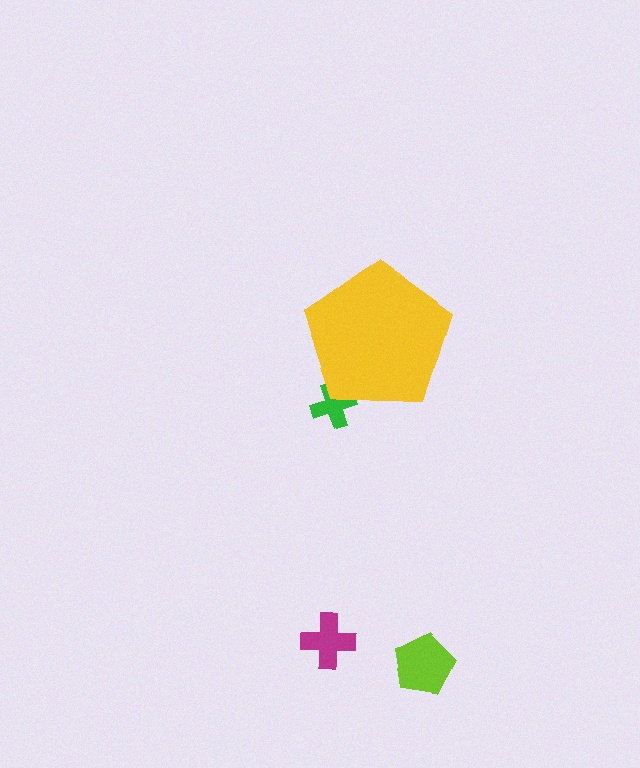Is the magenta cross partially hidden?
No, the magenta cross is fully visible.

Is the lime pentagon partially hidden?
No, the lime pentagon is fully visible.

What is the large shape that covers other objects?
A yellow pentagon.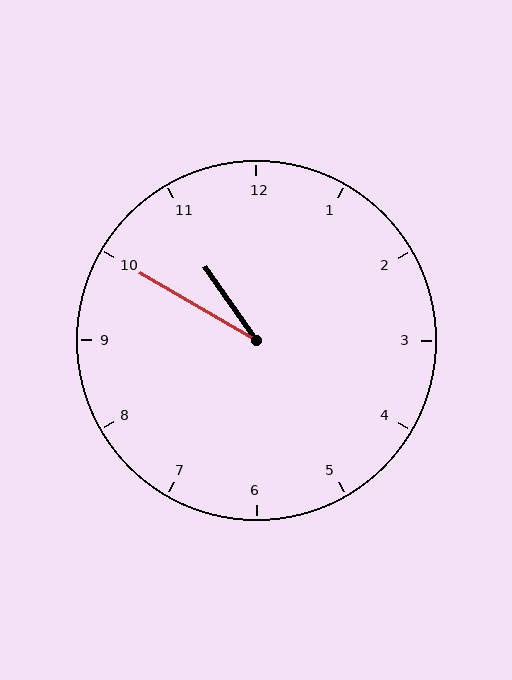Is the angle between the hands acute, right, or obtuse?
It is acute.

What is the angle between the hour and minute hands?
Approximately 25 degrees.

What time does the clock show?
10:50.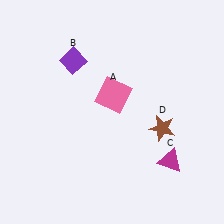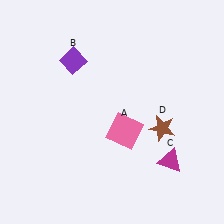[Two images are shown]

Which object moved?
The pink square (A) moved down.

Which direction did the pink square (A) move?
The pink square (A) moved down.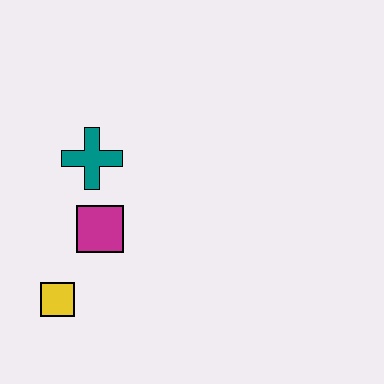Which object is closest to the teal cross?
The magenta square is closest to the teal cross.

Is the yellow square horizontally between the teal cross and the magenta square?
No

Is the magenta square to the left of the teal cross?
No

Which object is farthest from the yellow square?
The teal cross is farthest from the yellow square.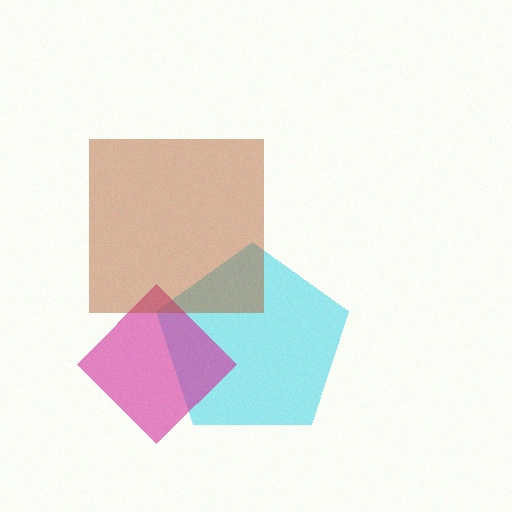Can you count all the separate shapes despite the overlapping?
Yes, there are 3 separate shapes.